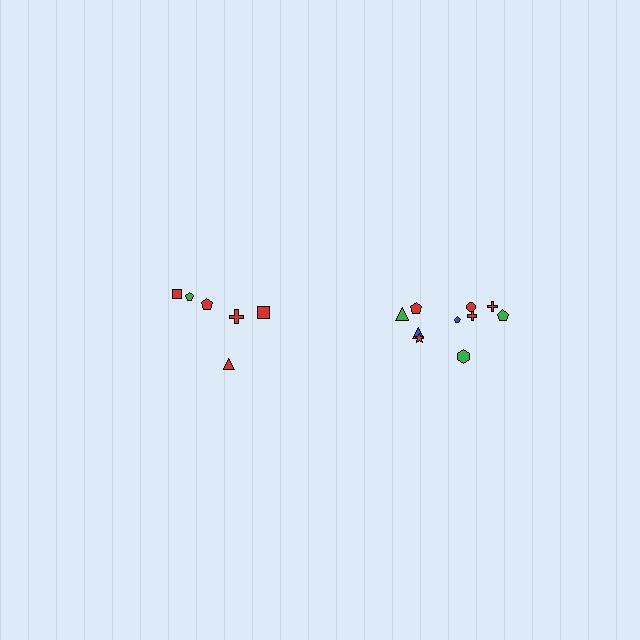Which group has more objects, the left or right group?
The right group.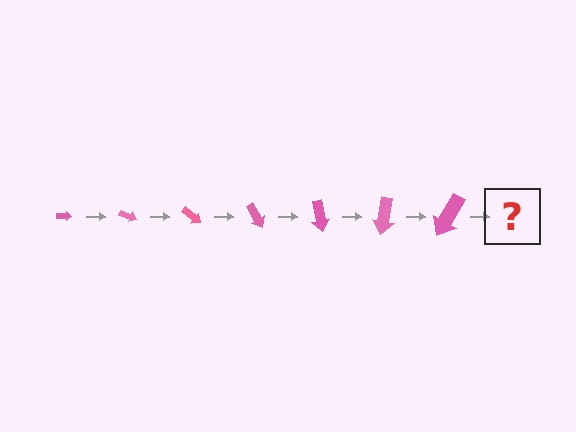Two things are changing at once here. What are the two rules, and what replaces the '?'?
The two rules are that the arrow grows larger each step and it rotates 20 degrees each step. The '?' should be an arrow, larger than the previous one and rotated 140 degrees from the start.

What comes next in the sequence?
The next element should be an arrow, larger than the previous one and rotated 140 degrees from the start.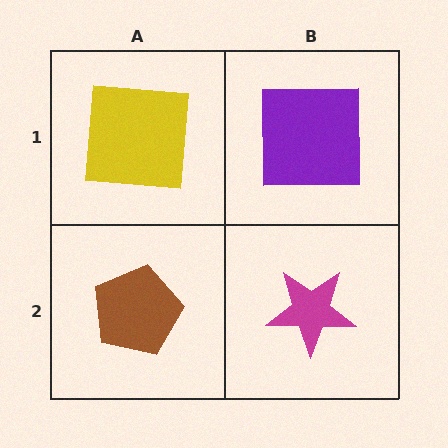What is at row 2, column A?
A brown pentagon.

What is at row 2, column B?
A magenta star.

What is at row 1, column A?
A yellow square.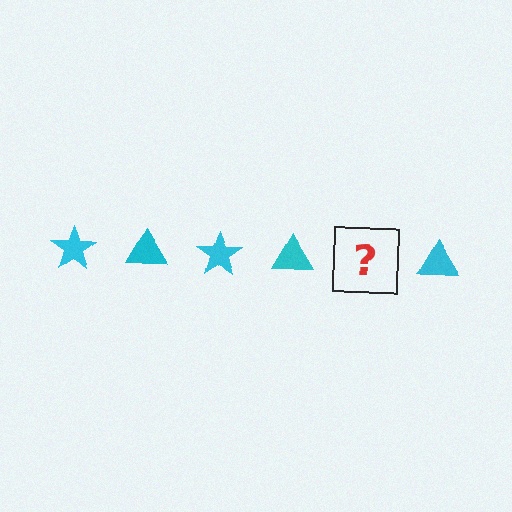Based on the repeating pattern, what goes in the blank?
The blank should be a cyan star.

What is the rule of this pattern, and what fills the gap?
The rule is that the pattern cycles through star, triangle shapes in cyan. The gap should be filled with a cyan star.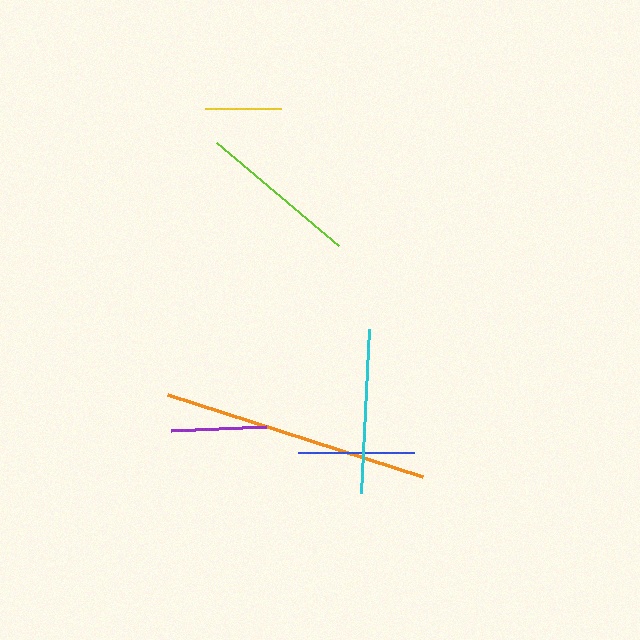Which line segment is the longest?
The orange line is the longest at approximately 267 pixels.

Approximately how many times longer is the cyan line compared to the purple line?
The cyan line is approximately 1.7 times the length of the purple line.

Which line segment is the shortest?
The yellow line is the shortest at approximately 77 pixels.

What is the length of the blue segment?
The blue segment is approximately 115 pixels long.